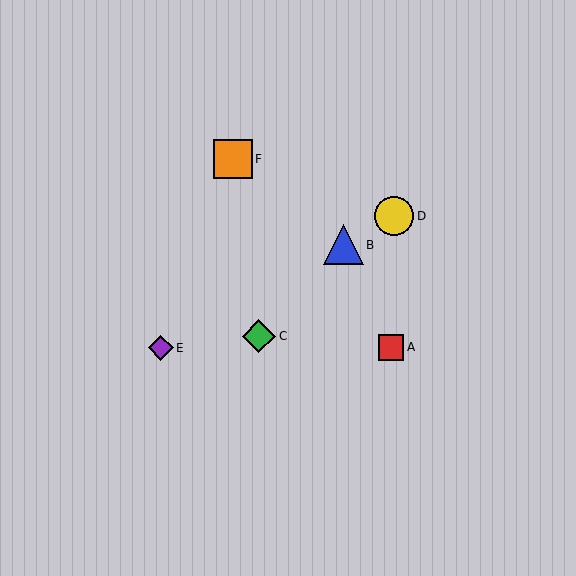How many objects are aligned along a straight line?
3 objects (B, D, E) are aligned along a straight line.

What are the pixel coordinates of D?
Object D is at (394, 216).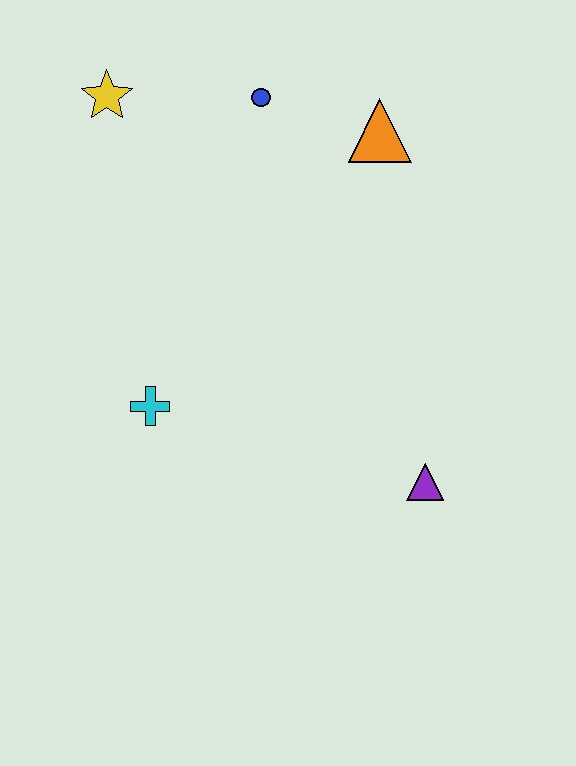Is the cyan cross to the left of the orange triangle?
Yes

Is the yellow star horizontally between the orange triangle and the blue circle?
No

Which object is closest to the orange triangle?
The blue circle is closest to the orange triangle.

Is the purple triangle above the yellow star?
No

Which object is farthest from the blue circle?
The purple triangle is farthest from the blue circle.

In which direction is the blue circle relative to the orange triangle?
The blue circle is to the left of the orange triangle.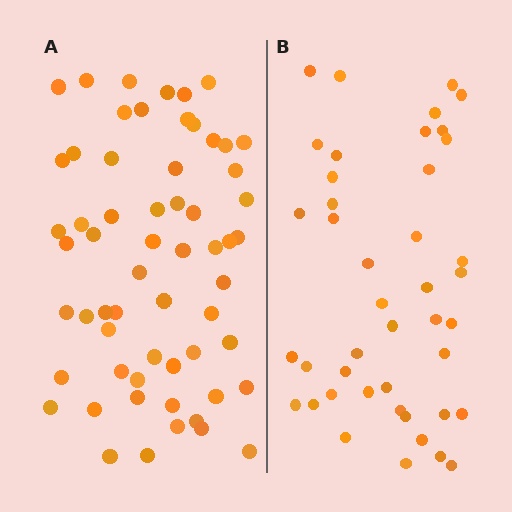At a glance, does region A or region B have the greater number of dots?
Region A (the left region) has more dots.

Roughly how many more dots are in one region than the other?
Region A has approximately 15 more dots than region B.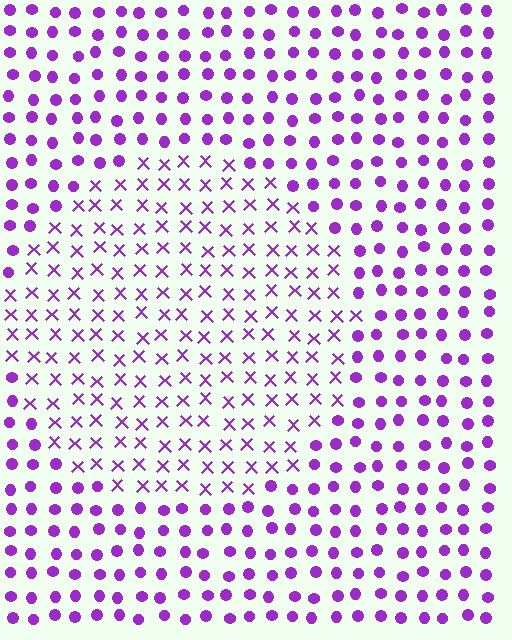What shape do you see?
I see a circle.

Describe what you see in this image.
The image is filled with small purple elements arranged in a uniform grid. A circle-shaped region contains X marks, while the surrounding area contains circles. The boundary is defined purely by the change in element shape.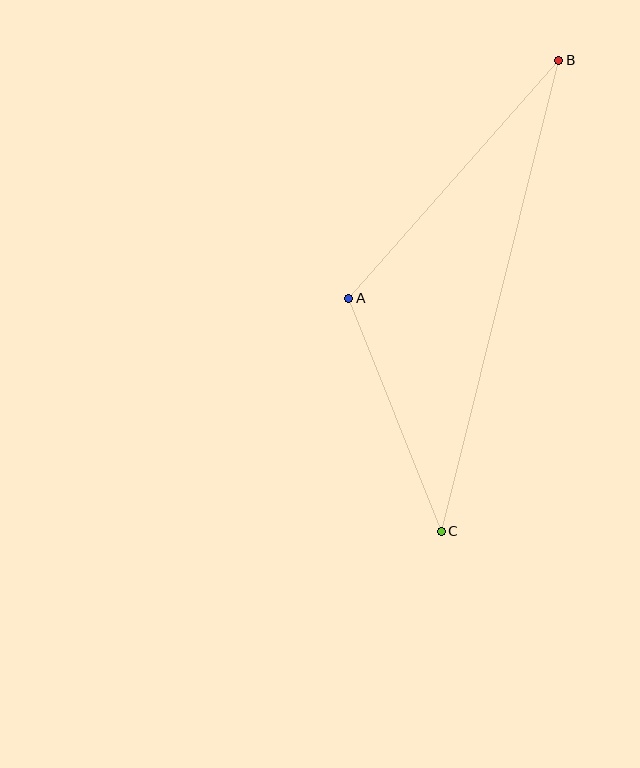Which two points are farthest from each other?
Points B and C are farthest from each other.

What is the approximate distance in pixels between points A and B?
The distance between A and B is approximately 317 pixels.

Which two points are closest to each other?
Points A and C are closest to each other.